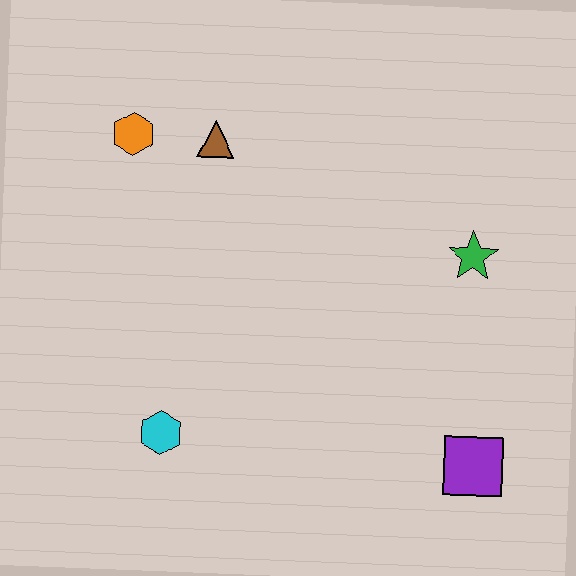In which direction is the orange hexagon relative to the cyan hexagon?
The orange hexagon is above the cyan hexagon.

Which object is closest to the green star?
The purple square is closest to the green star.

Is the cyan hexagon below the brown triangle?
Yes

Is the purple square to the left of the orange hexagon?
No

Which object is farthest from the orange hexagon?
The purple square is farthest from the orange hexagon.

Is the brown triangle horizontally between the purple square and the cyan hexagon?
Yes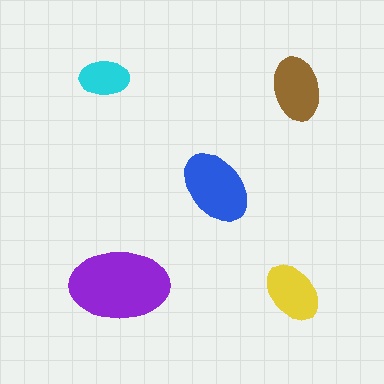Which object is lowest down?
The yellow ellipse is bottommost.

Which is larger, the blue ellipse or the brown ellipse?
The blue one.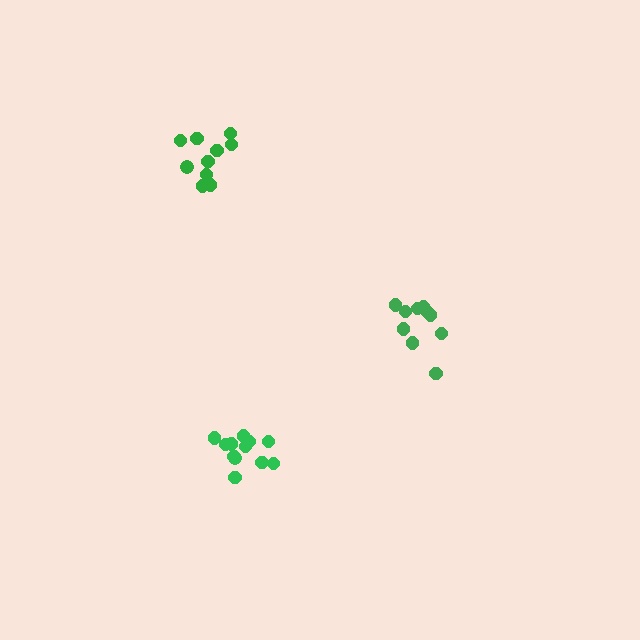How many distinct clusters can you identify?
There are 3 distinct clusters.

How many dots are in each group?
Group 1: 10 dots, Group 2: 12 dots, Group 3: 10 dots (32 total).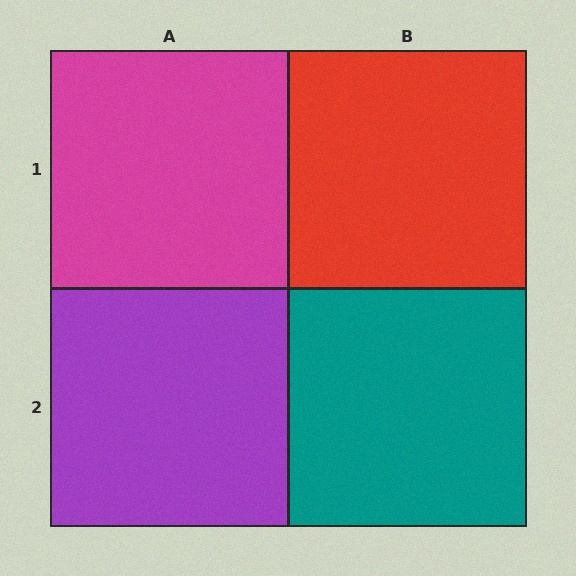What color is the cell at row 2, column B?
Teal.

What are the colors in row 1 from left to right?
Magenta, red.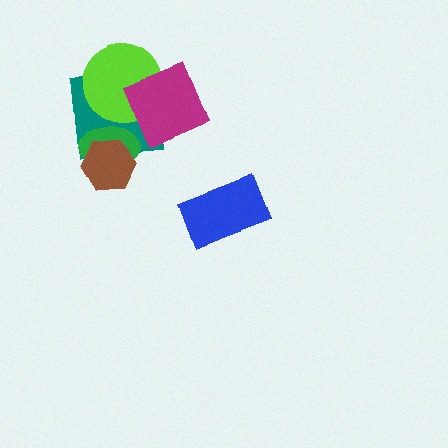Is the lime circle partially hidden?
Yes, it is partially covered by another shape.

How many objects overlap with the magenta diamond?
2 objects overlap with the magenta diamond.